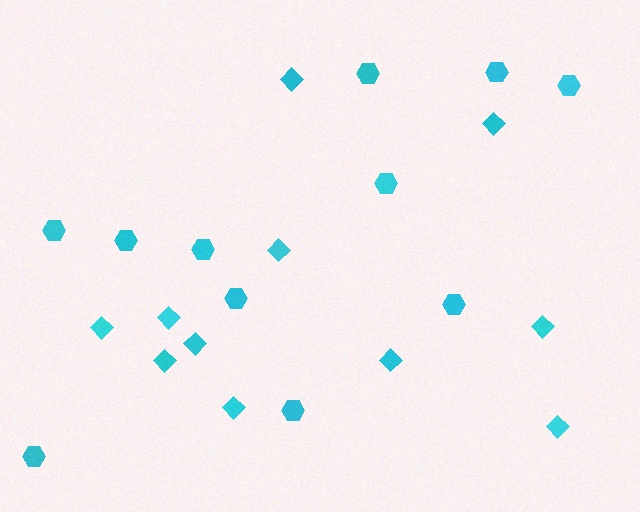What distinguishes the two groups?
There are 2 groups: one group of hexagons (11) and one group of diamonds (11).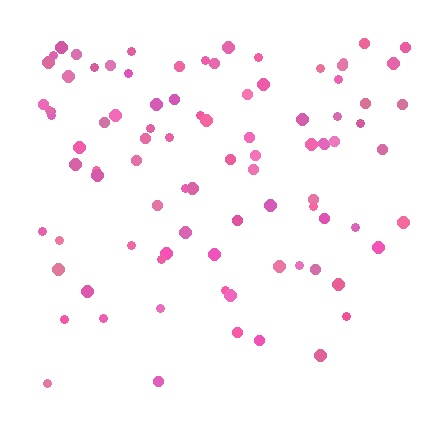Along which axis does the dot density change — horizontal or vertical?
Vertical.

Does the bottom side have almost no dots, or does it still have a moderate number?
Still a moderate number, just noticeably fewer than the top.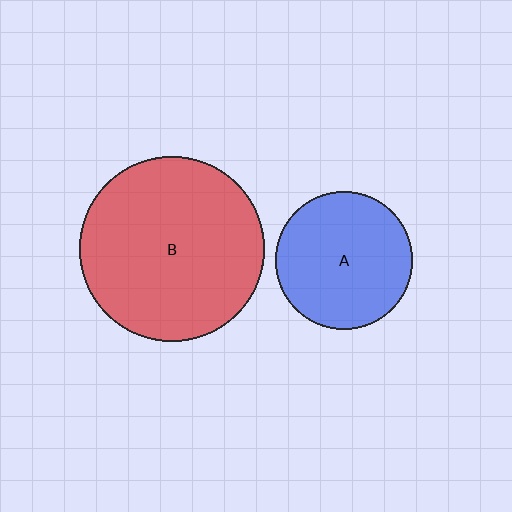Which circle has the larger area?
Circle B (red).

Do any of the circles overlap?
No, none of the circles overlap.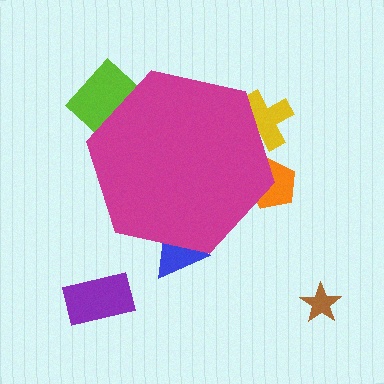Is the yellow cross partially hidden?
Yes, the yellow cross is partially hidden behind the magenta hexagon.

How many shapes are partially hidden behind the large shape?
4 shapes are partially hidden.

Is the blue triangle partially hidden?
Yes, the blue triangle is partially hidden behind the magenta hexagon.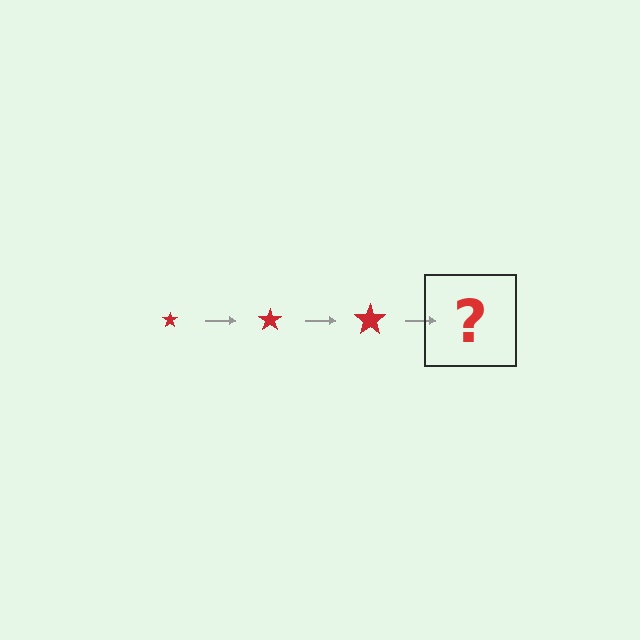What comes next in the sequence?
The next element should be a red star, larger than the previous one.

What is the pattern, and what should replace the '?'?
The pattern is that the star gets progressively larger each step. The '?' should be a red star, larger than the previous one.